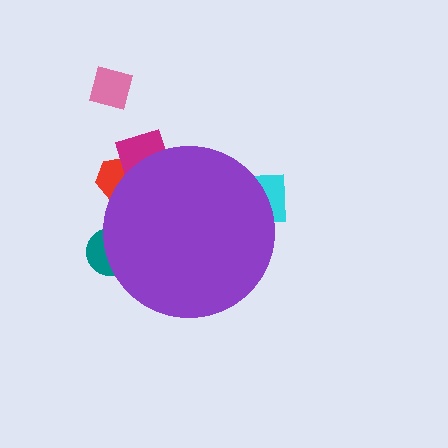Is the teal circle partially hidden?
Yes, the teal circle is partially hidden behind the purple circle.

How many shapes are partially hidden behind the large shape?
4 shapes are partially hidden.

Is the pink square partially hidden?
No, the pink square is fully visible.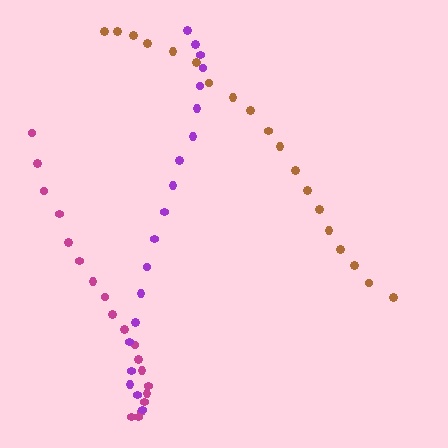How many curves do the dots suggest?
There are 3 distinct paths.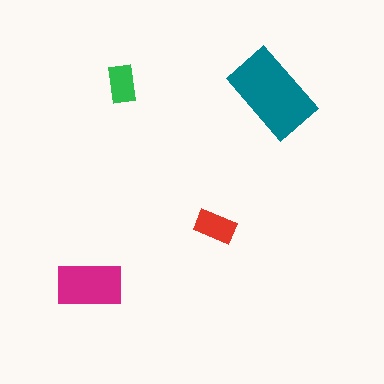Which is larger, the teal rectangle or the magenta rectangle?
The teal one.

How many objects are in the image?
There are 4 objects in the image.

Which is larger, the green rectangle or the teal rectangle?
The teal one.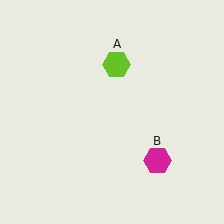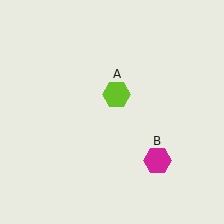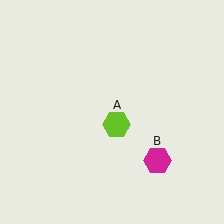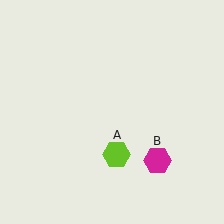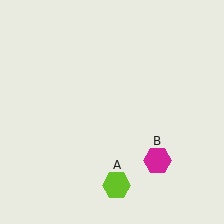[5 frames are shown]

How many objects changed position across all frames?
1 object changed position: lime hexagon (object A).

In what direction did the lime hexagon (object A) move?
The lime hexagon (object A) moved down.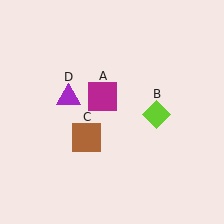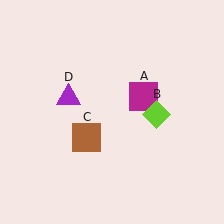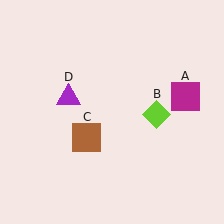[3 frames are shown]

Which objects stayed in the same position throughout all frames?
Lime diamond (object B) and brown square (object C) and purple triangle (object D) remained stationary.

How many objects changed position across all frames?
1 object changed position: magenta square (object A).